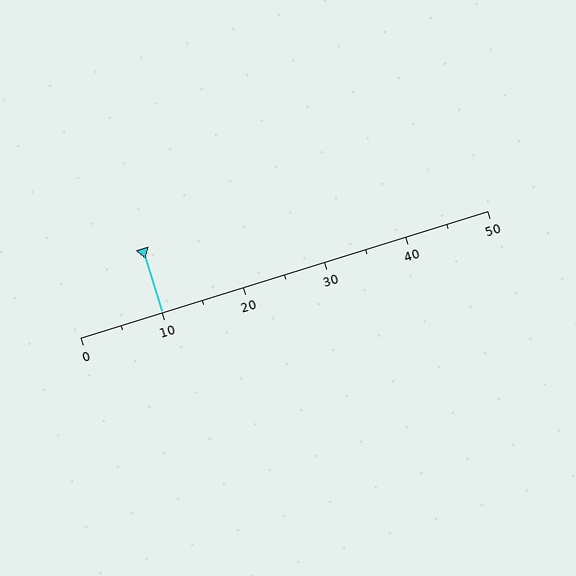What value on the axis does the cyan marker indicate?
The marker indicates approximately 10.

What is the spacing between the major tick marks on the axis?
The major ticks are spaced 10 apart.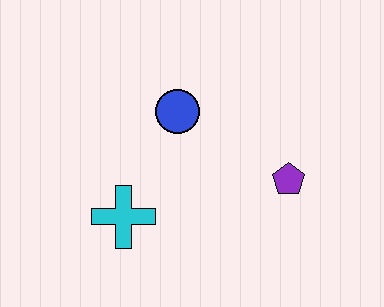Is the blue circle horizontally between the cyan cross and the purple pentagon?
Yes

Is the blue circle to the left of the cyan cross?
No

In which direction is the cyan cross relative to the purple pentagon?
The cyan cross is to the left of the purple pentagon.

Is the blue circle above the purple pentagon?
Yes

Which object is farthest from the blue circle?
The purple pentagon is farthest from the blue circle.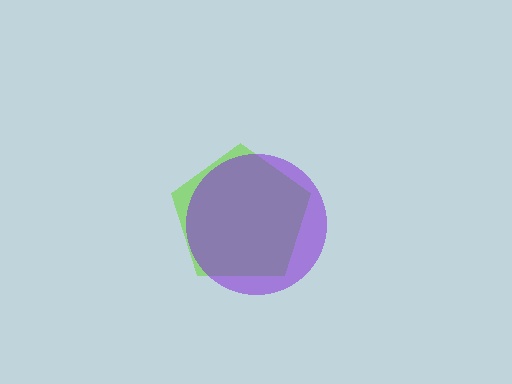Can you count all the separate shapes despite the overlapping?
Yes, there are 2 separate shapes.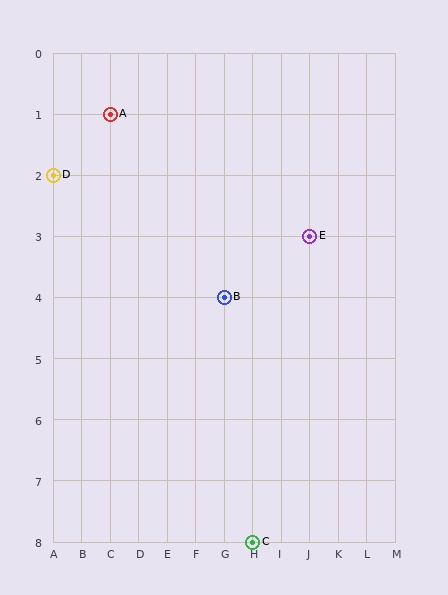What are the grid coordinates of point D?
Point D is at grid coordinates (A, 2).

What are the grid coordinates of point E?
Point E is at grid coordinates (J, 3).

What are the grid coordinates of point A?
Point A is at grid coordinates (C, 1).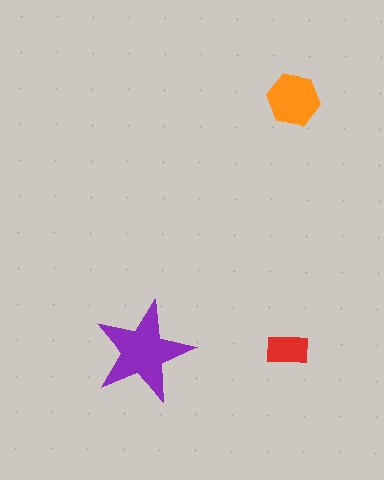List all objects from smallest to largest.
The red rectangle, the orange hexagon, the purple star.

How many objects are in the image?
There are 3 objects in the image.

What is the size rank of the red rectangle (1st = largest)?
3rd.